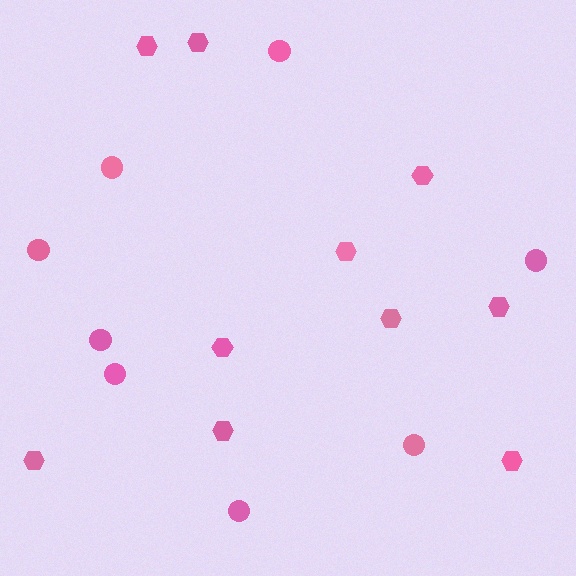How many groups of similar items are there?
There are 2 groups: one group of circles (8) and one group of hexagons (10).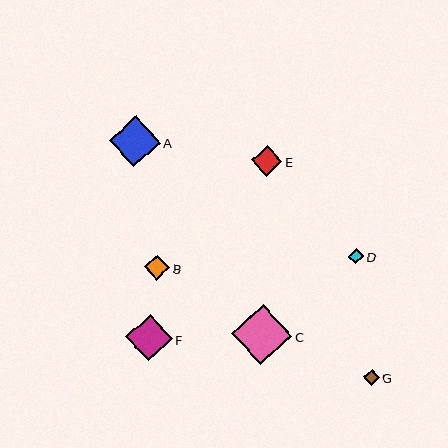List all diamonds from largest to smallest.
From largest to smallest: C, A, F, E, B, G, D.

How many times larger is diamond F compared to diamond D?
Diamond F is approximately 3.0 times the size of diamond D.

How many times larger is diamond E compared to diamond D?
Diamond E is approximately 2.0 times the size of diamond D.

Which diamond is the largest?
Diamond C is the largest with a size of approximately 60 pixels.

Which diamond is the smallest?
Diamond D is the smallest with a size of approximately 15 pixels.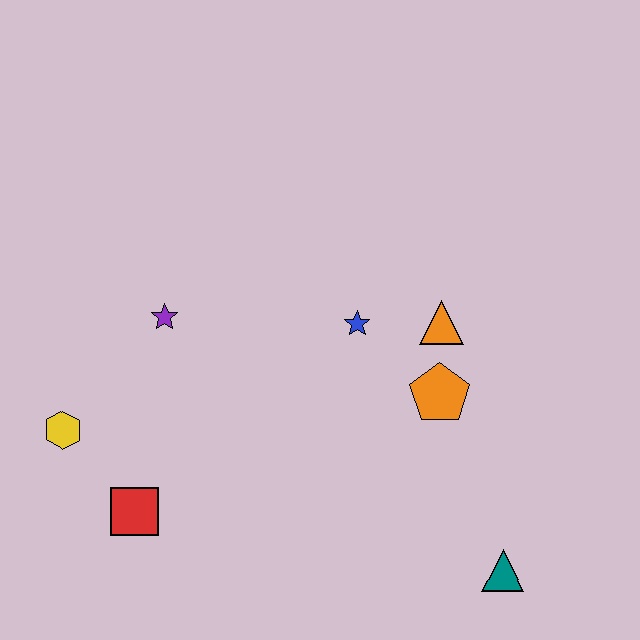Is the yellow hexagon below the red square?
No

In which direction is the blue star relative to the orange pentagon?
The blue star is to the left of the orange pentagon.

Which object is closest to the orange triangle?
The orange pentagon is closest to the orange triangle.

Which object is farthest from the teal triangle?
The yellow hexagon is farthest from the teal triangle.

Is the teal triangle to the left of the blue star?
No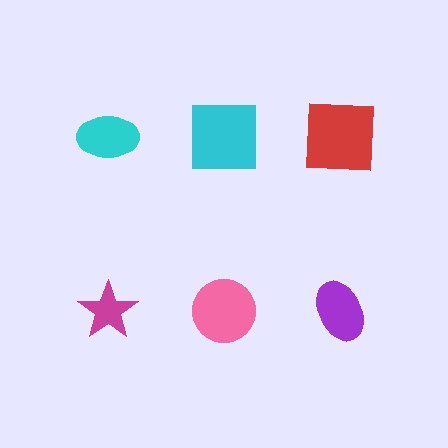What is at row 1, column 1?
A cyan ellipse.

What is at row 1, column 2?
A cyan square.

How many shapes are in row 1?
3 shapes.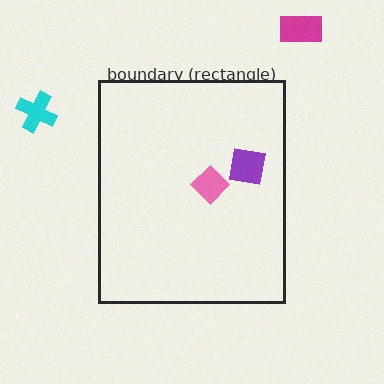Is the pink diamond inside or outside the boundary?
Inside.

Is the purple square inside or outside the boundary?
Inside.